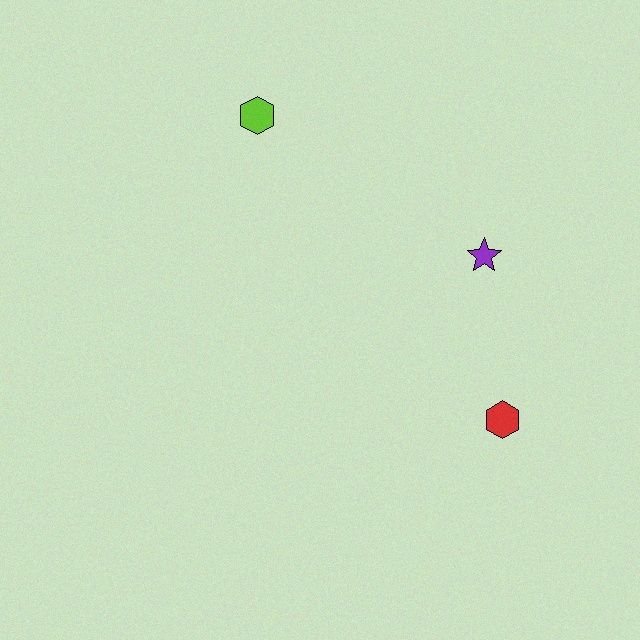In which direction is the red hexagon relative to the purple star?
The red hexagon is below the purple star.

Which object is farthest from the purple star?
The lime hexagon is farthest from the purple star.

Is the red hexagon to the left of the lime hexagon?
No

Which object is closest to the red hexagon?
The purple star is closest to the red hexagon.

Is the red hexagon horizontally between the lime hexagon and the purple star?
No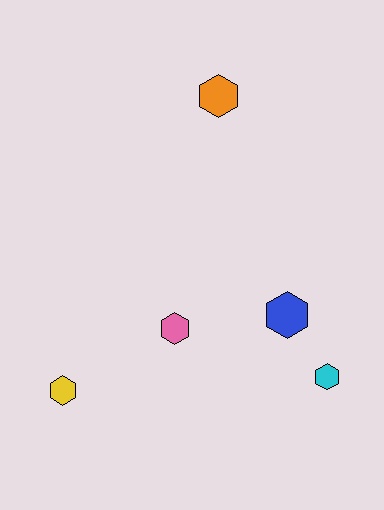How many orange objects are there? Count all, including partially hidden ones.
There is 1 orange object.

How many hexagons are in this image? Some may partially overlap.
There are 5 hexagons.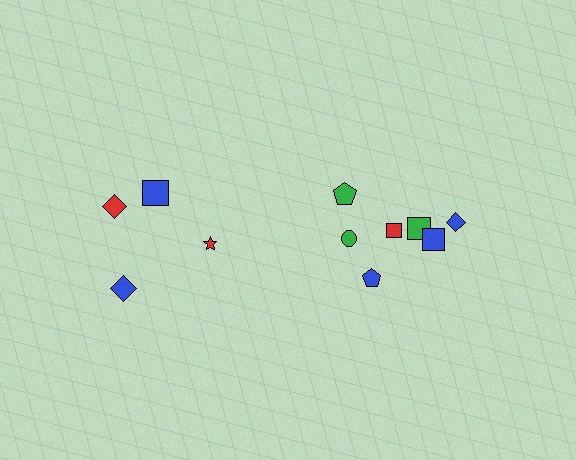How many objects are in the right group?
There are 7 objects.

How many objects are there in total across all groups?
There are 11 objects.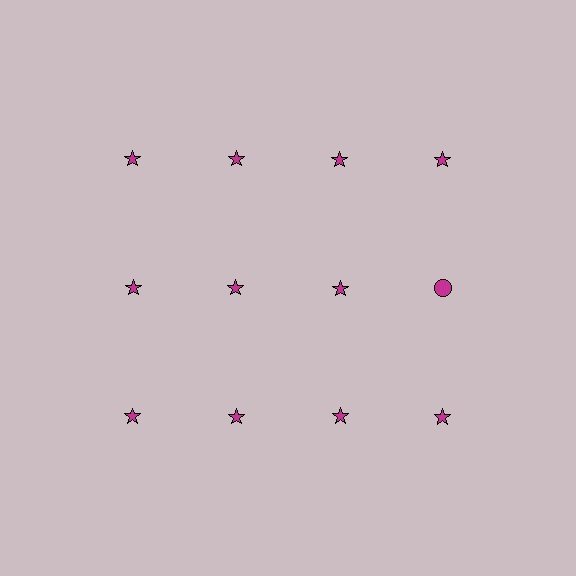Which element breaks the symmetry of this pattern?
The magenta circle in the second row, second from right column breaks the symmetry. All other shapes are magenta stars.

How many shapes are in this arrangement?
There are 12 shapes arranged in a grid pattern.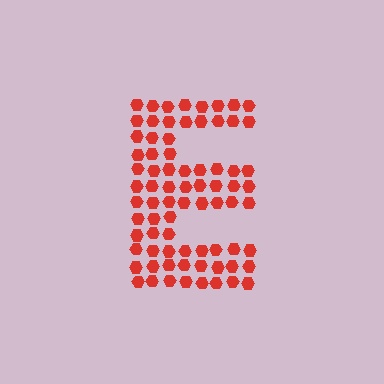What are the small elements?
The small elements are hexagons.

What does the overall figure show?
The overall figure shows the letter E.